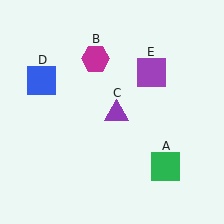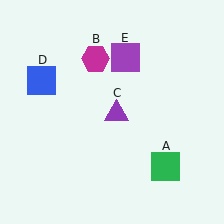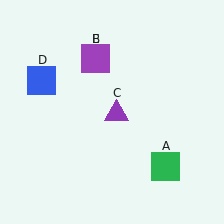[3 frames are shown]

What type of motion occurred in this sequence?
The purple square (object E) rotated counterclockwise around the center of the scene.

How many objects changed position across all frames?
1 object changed position: purple square (object E).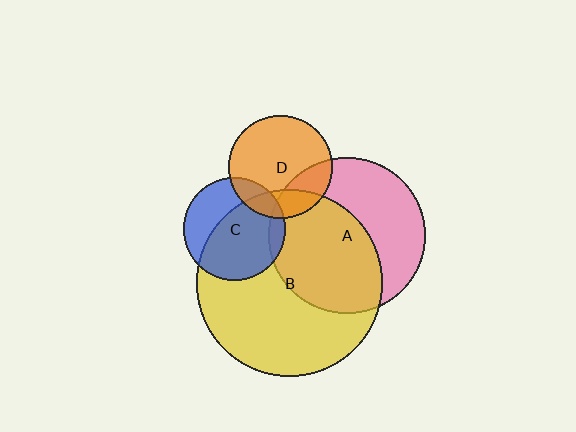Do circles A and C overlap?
Yes.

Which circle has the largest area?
Circle B (yellow).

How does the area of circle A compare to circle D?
Approximately 2.3 times.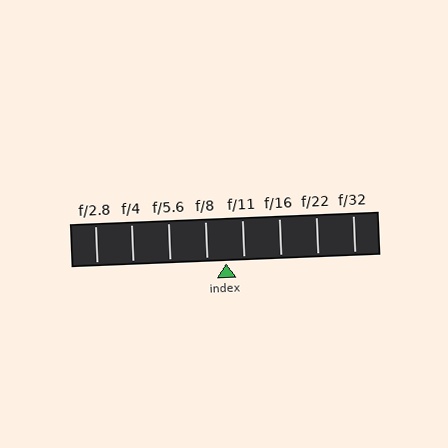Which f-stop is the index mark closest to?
The index mark is closest to f/11.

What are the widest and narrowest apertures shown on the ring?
The widest aperture shown is f/2.8 and the narrowest is f/32.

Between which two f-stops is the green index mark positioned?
The index mark is between f/8 and f/11.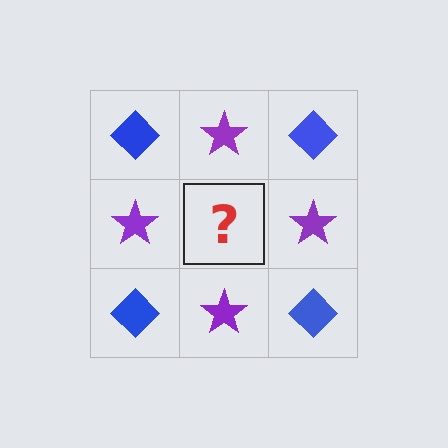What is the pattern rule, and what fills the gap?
The rule is that it alternates blue diamond and purple star in a checkerboard pattern. The gap should be filled with a blue diamond.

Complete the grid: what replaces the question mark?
The question mark should be replaced with a blue diamond.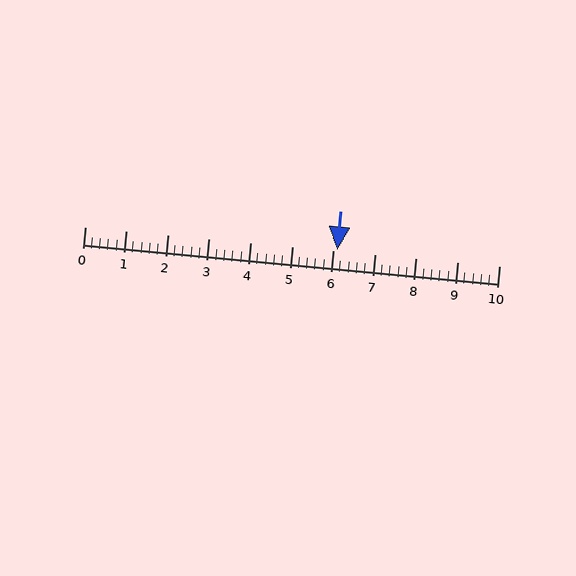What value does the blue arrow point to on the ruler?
The blue arrow points to approximately 6.1.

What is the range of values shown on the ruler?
The ruler shows values from 0 to 10.